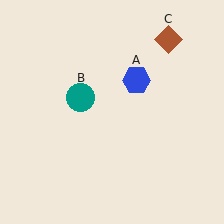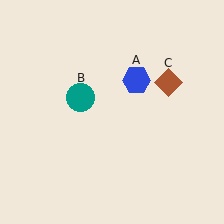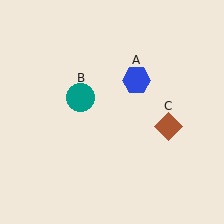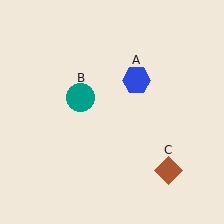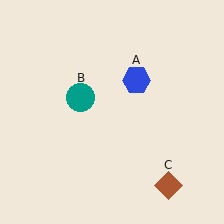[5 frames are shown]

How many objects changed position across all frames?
1 object changed position: brown diamond (object C).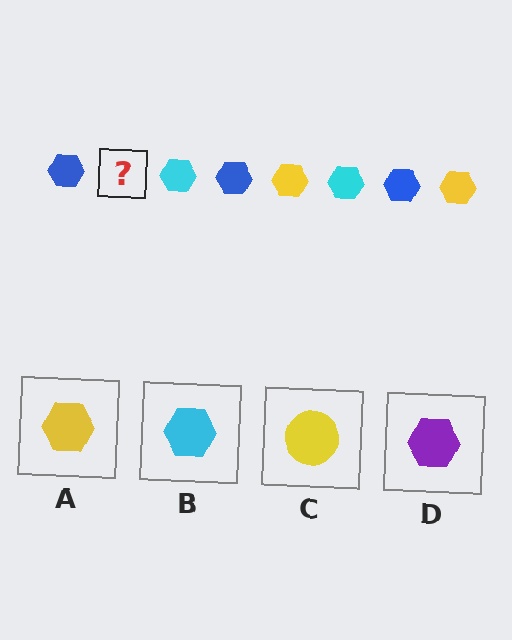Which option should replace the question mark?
Option A.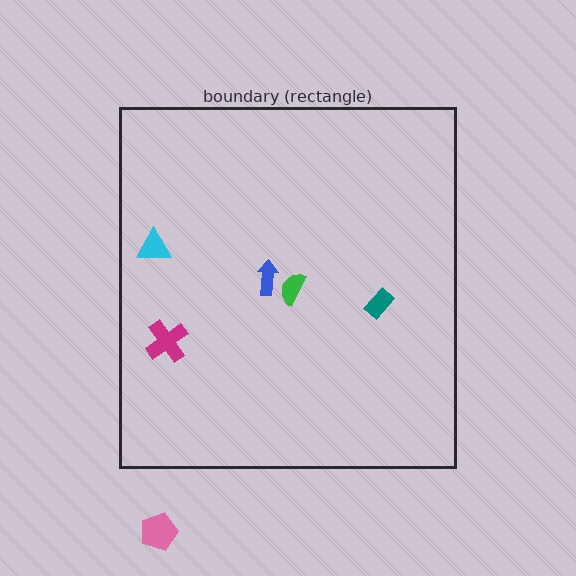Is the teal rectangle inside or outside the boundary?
Inside.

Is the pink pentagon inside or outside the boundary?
Outside.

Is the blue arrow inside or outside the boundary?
Inside.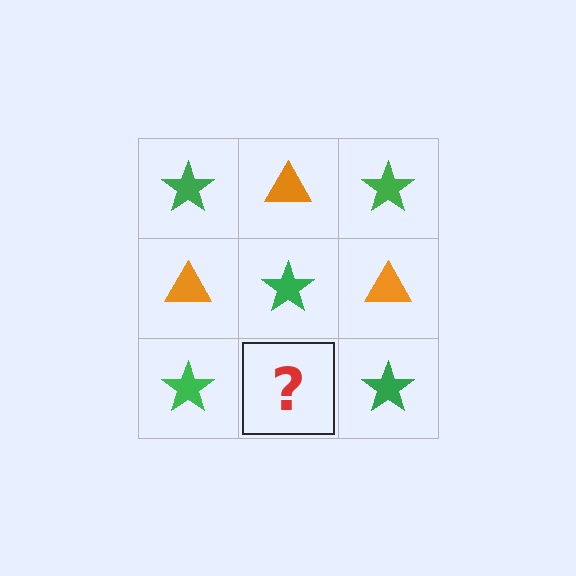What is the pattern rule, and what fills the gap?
The rule is that it alternates green star and orange triangle in a checkerboard pattern. The gap should be filled with an orange triangle.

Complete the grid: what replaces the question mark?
The question mark should be replaced with an orange triangle.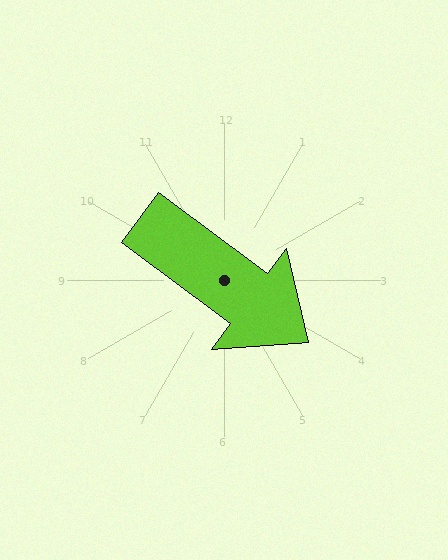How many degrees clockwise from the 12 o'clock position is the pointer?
Approximately 127 degrees.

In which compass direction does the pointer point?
Southeast.